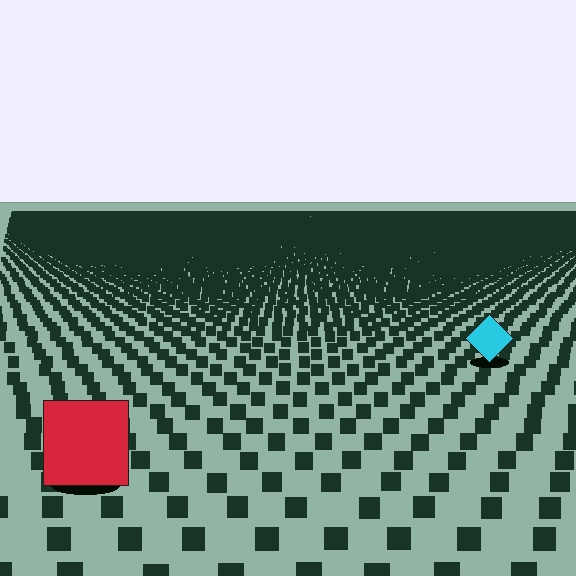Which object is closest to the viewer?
The red square is closest. The texture marks near it are larger and more spread out.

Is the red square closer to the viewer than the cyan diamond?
Yes. The red square is closer — you can tell from the texture gradient: the ground texture is coarser near it.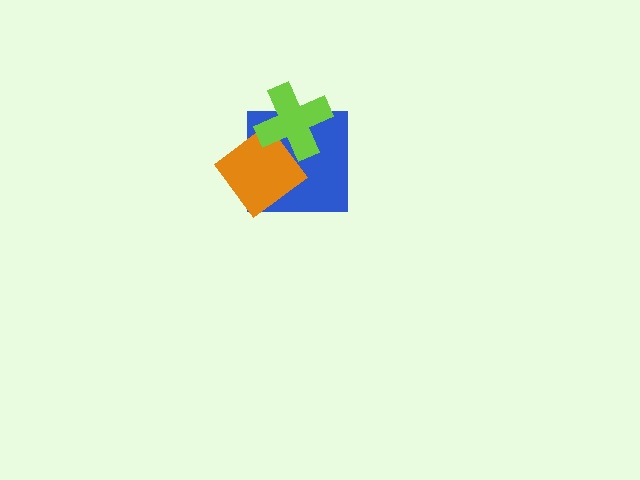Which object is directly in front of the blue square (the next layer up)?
The orange diamond is directly in front of the blue square.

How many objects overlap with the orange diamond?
2 objects overlap with the orange diamond.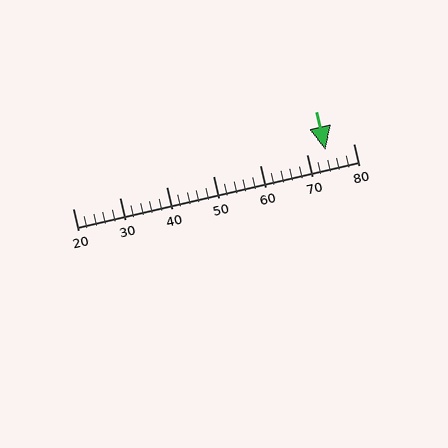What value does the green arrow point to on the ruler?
The green arrow points to approximately 74.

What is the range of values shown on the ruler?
The ruler shows values from 20 to 80.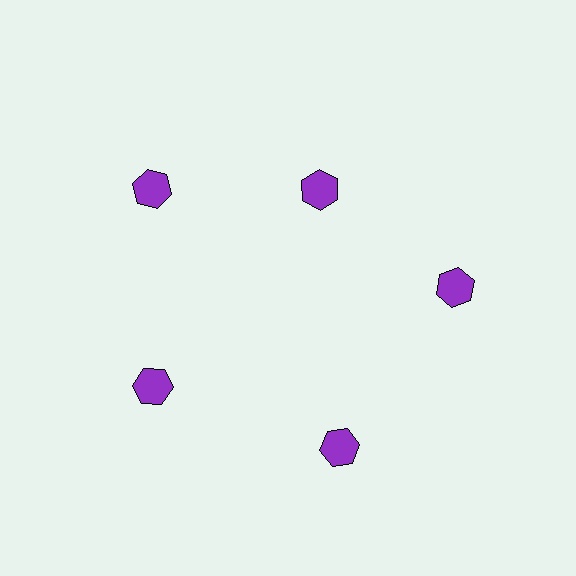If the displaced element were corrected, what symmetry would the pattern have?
It would have 5-fold rotational symmetry — the pattern would map onto itself every 72 degrees.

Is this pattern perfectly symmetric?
No. The 5 purple hexagons are arranged in a ring, but one element near the 1 o'clock position is pulled inward toward the center, breaking the 5-fold rotational symmetry.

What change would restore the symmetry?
The symmetry would be restored by moving it outward, back onto the ring so that all 5 hexagons sit at equal angles and equal distance from the center.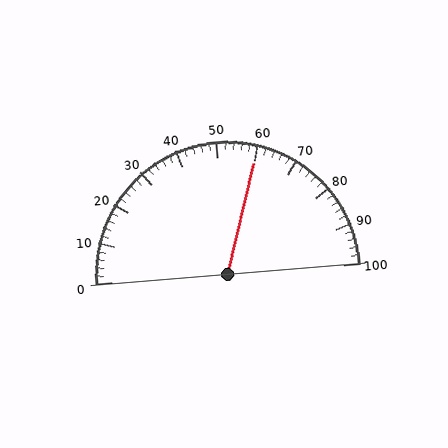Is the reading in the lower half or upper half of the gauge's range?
The reading is in the upper half of the range (0 to 100).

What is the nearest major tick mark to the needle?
The nearest major tick mark is 60.